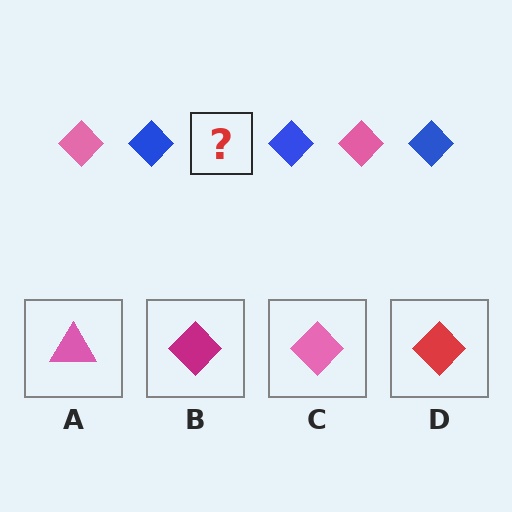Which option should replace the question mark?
Option C.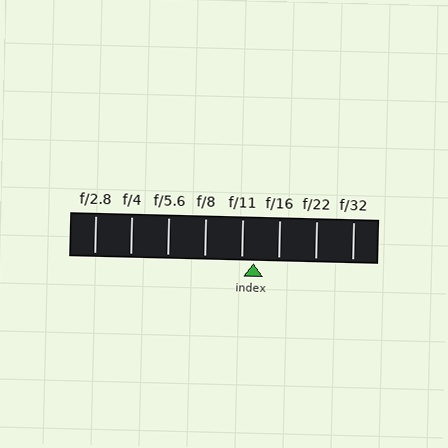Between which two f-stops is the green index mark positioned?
The index mark is between f/11 and f/16.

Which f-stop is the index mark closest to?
The index mark is closest to f/11.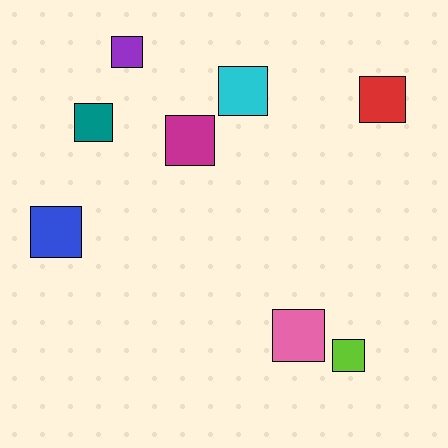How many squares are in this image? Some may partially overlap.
There are 8 squares.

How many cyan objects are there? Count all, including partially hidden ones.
There is 1 cyan object.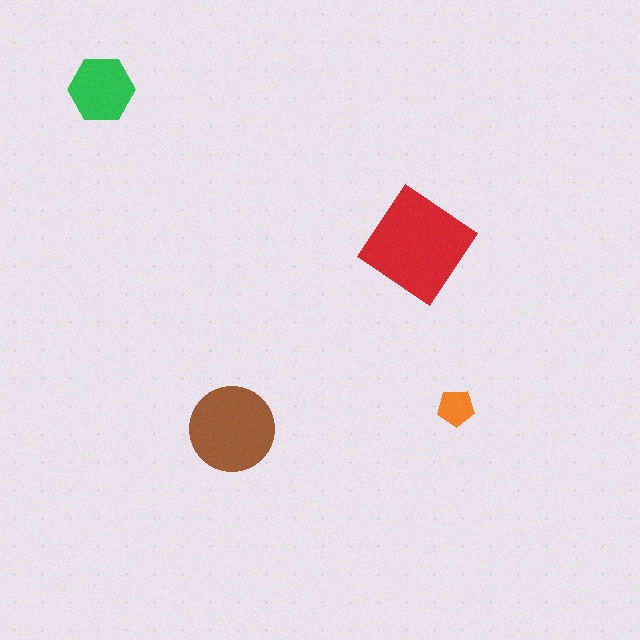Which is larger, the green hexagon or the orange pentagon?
The green hexagon.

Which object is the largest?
The red diamond.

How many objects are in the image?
There are 4 objects in the image.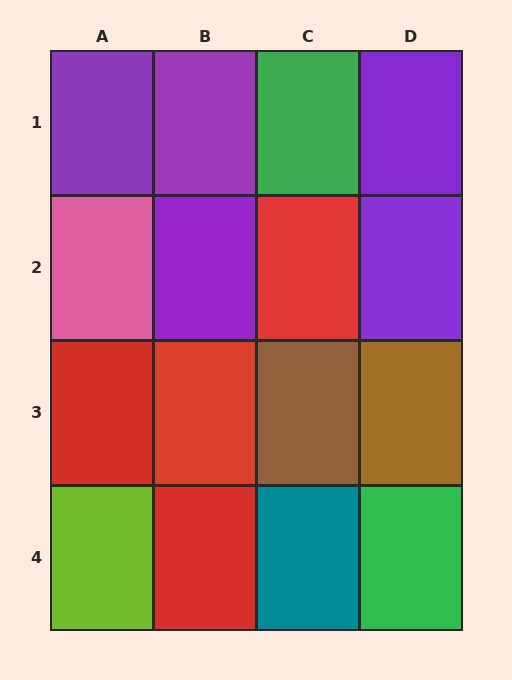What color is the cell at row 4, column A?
Lime.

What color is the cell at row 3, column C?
Brown.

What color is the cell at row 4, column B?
Red.